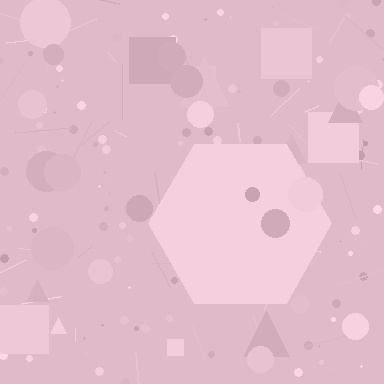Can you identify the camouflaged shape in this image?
The camouflaged shape is a hexagon.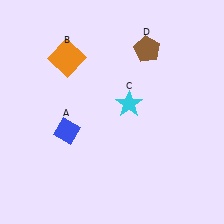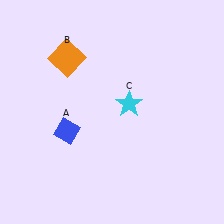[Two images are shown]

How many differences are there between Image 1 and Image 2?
There is 1 difference between the two images.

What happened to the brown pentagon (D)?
The brown pentagon (D) was removed in Image 2. It was in the top-right area of Image 1.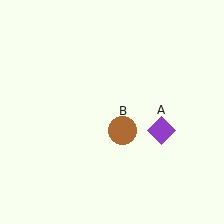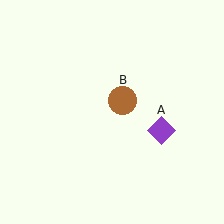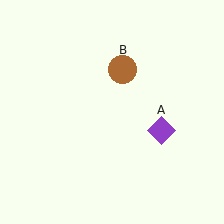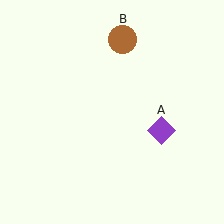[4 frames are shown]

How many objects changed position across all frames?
1 object changed position: brown circle (object B).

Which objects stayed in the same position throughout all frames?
Purple diamond (object A) remained stationary.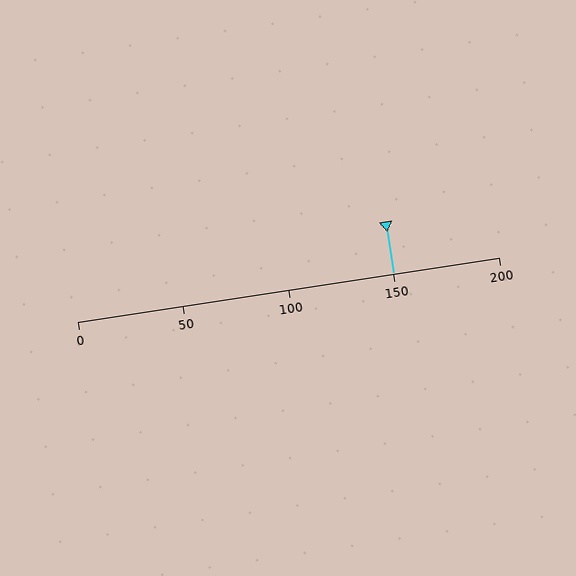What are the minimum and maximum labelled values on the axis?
The axis runs from 0 to 200.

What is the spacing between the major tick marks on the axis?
The major ticks are spaced 50 apart.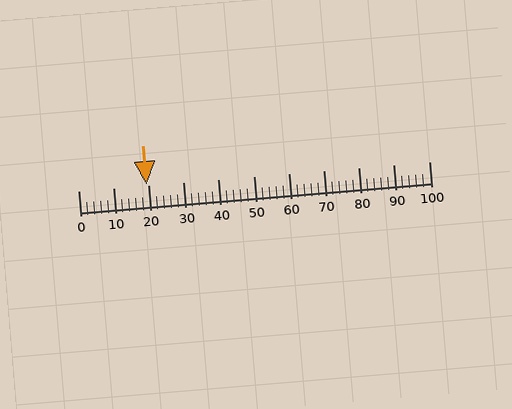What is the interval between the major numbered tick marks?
The major tick marks are spaced 10 units apart.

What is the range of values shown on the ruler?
The ruler shows values from 0 to 100.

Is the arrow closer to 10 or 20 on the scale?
The arrow is closer to 20.